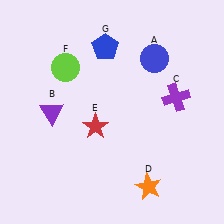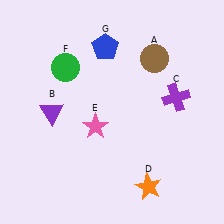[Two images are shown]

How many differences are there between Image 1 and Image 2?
There are 3 differences between the two images.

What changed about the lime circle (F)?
In Image 1, F is lime. In Image 2, it changed to green.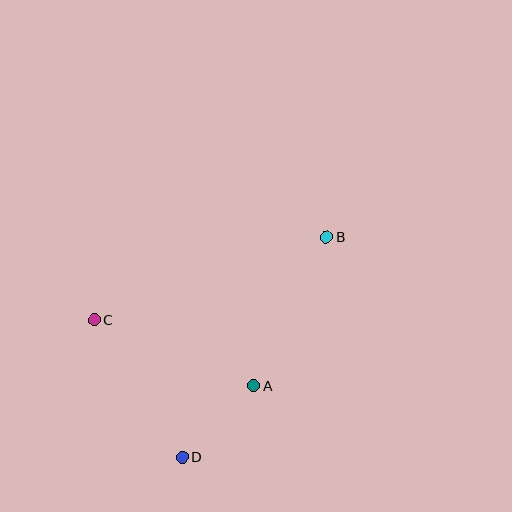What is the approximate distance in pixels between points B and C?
The distance between B and C is approximately 246 pixels.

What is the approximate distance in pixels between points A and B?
The distance between A and B is approximately 165 pixels.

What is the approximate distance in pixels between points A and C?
The distance between A and C is approximately 172 pixels.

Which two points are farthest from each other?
Points B and D are farthest from each other.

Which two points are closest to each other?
Points A and D are closest to each other.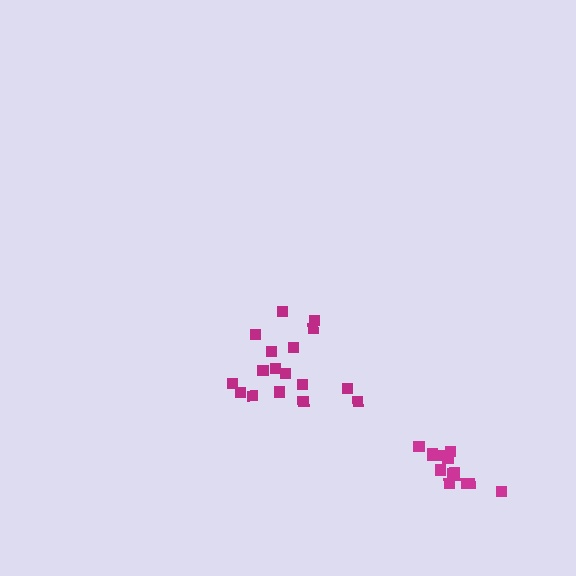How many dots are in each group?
Group 1: 17 dots, Group 2: 14 dots (31 total).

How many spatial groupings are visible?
There are 2 spatial groupings.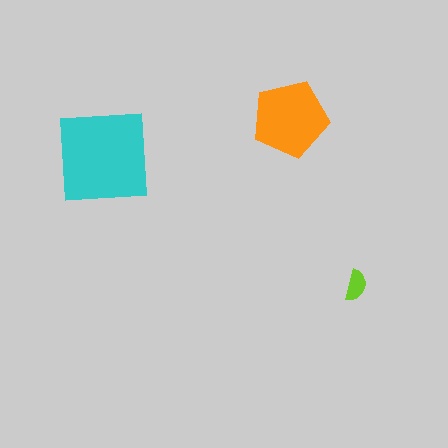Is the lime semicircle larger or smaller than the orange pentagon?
Smaller.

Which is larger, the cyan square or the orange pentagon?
The cyan square.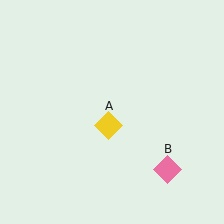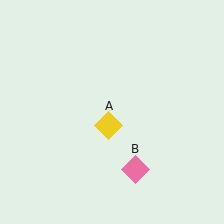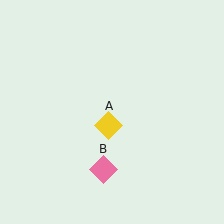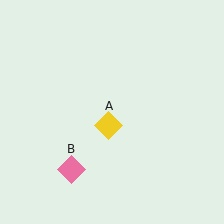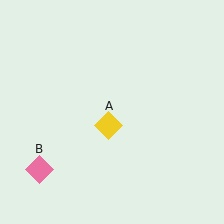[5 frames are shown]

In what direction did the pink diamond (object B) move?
The pink diamond (object B) moved left.